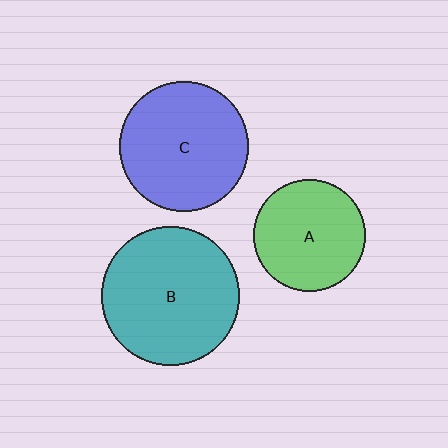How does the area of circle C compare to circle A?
Approximately 1.3 times.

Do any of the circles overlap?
No, none of the circles overlap.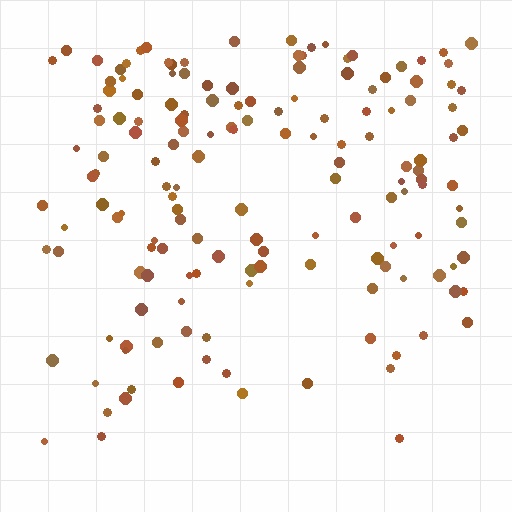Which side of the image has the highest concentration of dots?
The top.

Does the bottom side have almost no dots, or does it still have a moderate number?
Still a moderate number, just noticeably fewer than the top.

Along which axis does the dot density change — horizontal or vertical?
Vertical.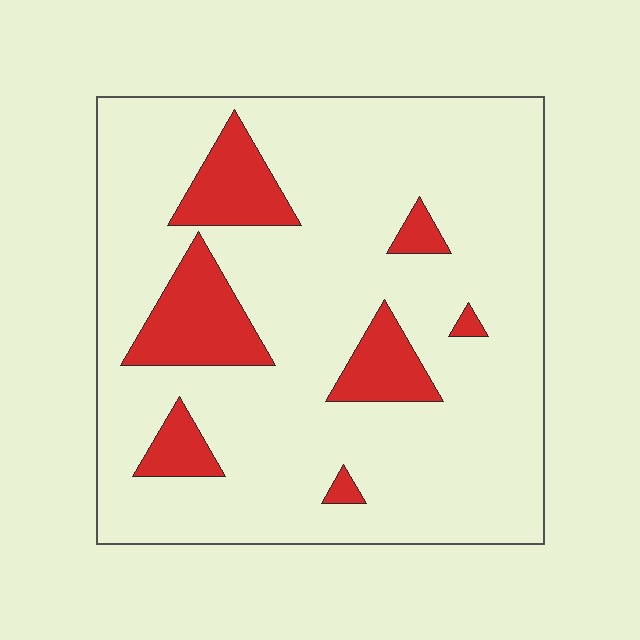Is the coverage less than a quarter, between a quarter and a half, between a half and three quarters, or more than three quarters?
Less than a quarter.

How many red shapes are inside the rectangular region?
7.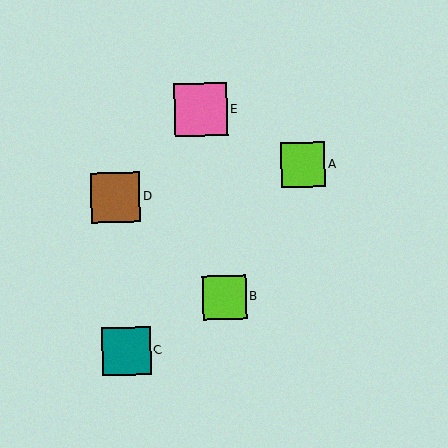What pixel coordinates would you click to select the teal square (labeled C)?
Click at (126, 351) to select the teal square C.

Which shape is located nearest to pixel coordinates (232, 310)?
The lime square (labeled B) at (224, 297) is nearest to that location.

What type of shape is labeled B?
Shape B is a lime square.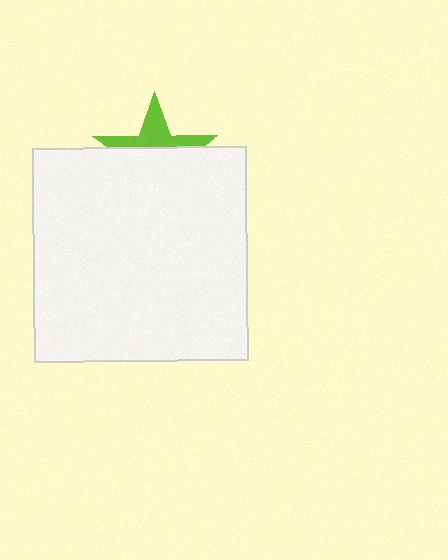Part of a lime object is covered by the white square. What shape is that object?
It is a star.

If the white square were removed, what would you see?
You would see the complete lime star.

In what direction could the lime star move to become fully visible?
The lime star could move up. That would shift it out from behind the white square entirely.